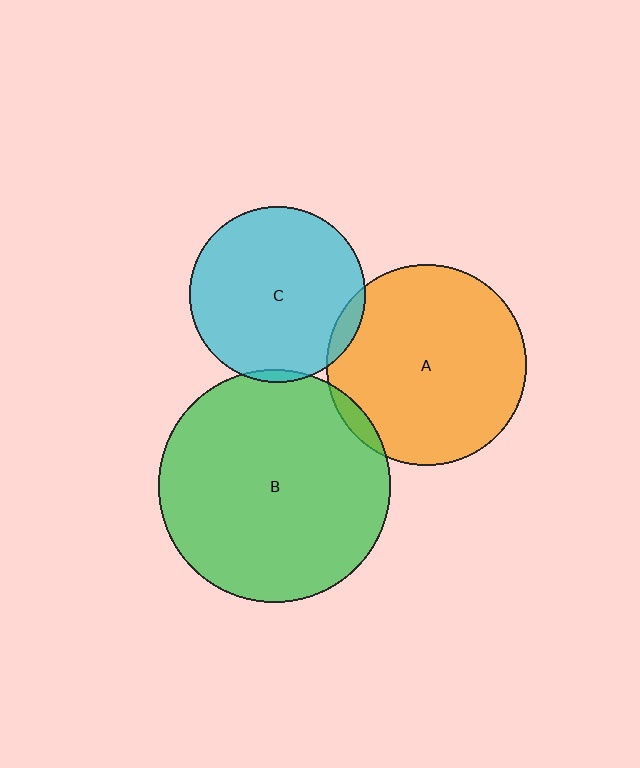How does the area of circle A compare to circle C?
Approximately 1.3 times.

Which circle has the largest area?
Circle B (green).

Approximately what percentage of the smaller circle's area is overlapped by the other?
Approximately 5%.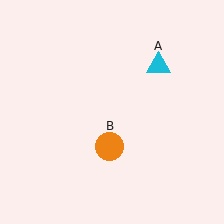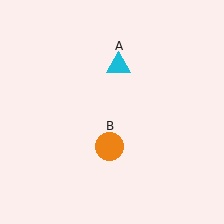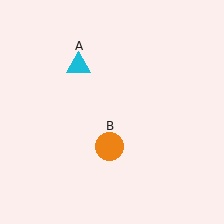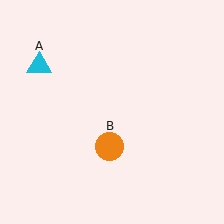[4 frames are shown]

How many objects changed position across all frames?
1 object changed position: cyan triangle (object A).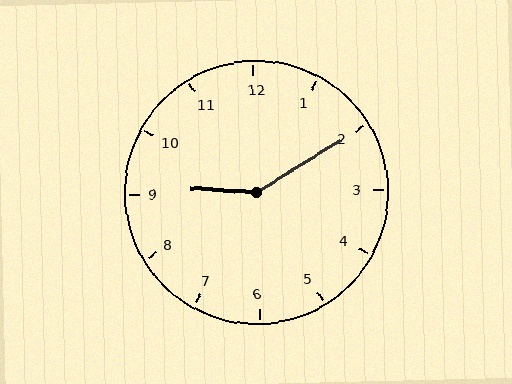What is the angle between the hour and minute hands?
Approximately 145 degrees.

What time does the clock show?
9:10.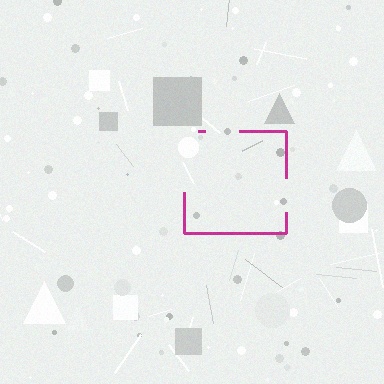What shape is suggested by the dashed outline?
The dashed outline suggests a square.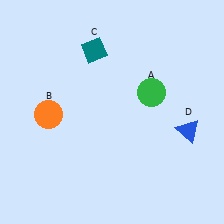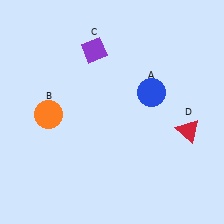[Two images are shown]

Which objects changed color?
A changed from green to blue. C changed from teal to purple. D changed from blue to red.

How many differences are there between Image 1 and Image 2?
There are 3 differences between the two images.